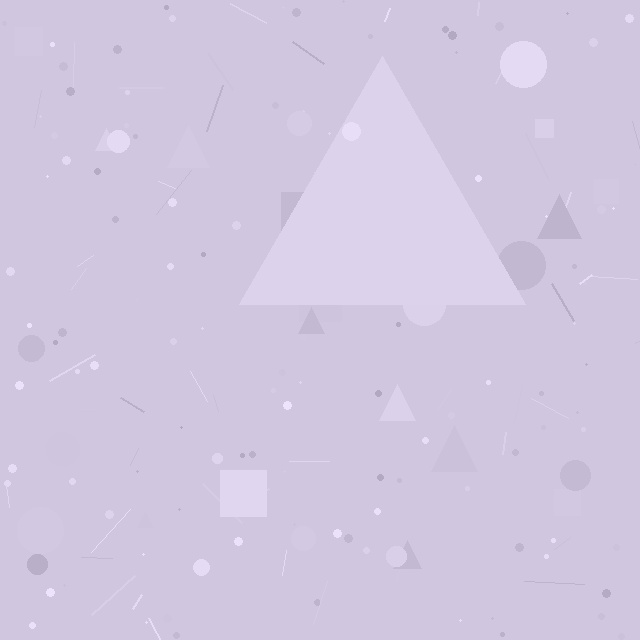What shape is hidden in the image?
A triangle is hidden in the image.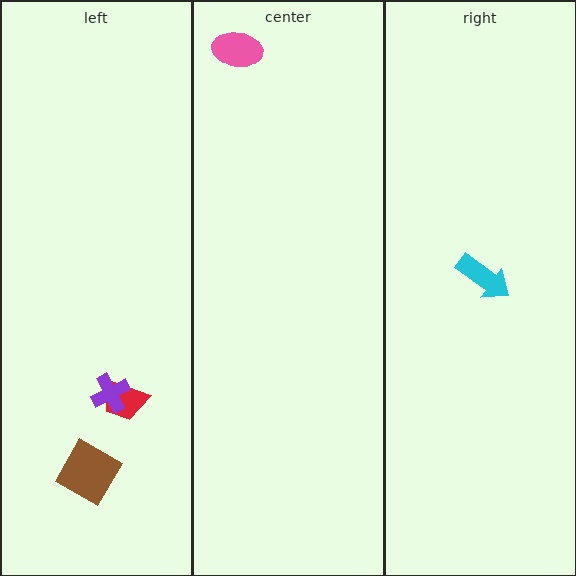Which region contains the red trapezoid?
The left region.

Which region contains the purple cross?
The left region.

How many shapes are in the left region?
3.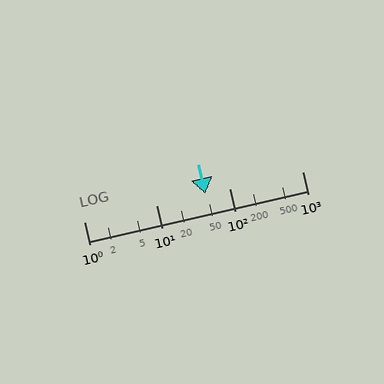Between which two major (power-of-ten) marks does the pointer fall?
The pointer is between 10 and 100.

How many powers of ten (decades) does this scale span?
The scale spans 3 decades, from 1 to 1000.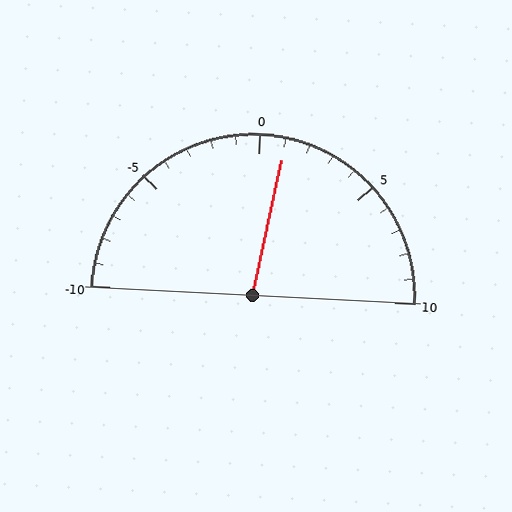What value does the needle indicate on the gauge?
The needle indicates approximately 1.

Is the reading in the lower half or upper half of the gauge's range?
The reading is in the upper half of the range (-10 to 10).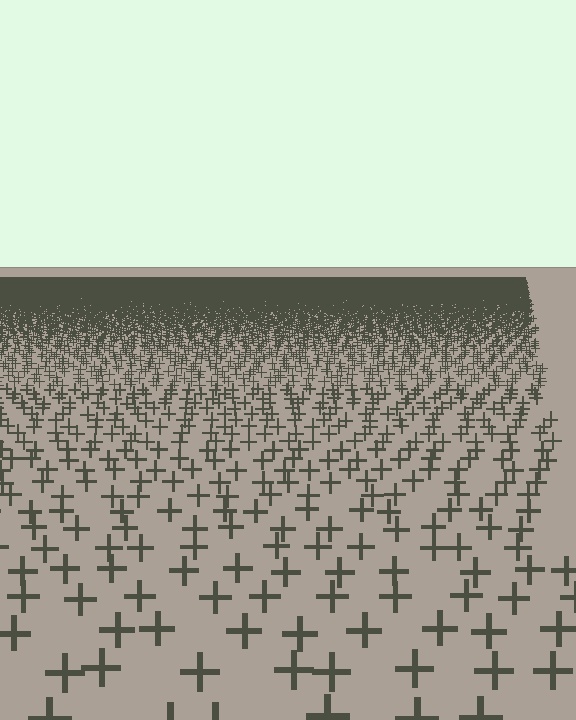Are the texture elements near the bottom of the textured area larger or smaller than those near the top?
Larger. Near the bottom, elements are closer to the viewer and appear at a bigger on-screen size.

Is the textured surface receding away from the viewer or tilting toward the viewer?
The surface is receding away from the viewer. Texture elements get smaller and denser toward the top.